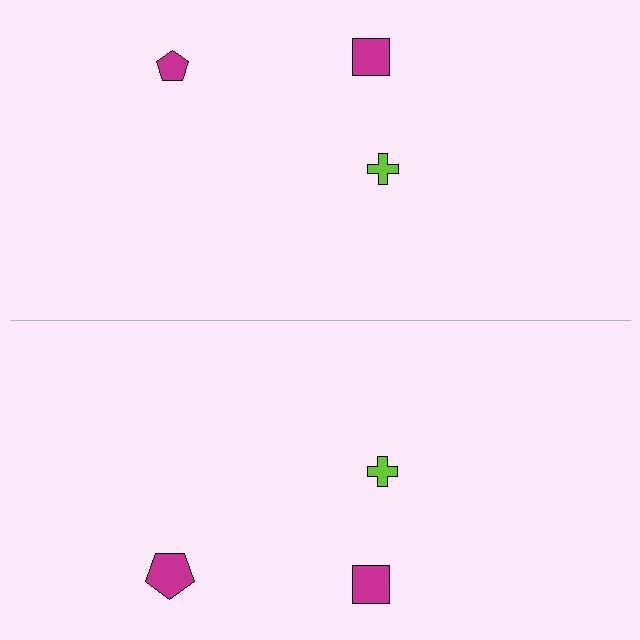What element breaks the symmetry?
The magenta pentagon on the bottom side has a different size than its mirror counterpart.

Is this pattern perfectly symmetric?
No, the pattern is not perfectly symmetric. The magenta pentagon on the bottom side has a different size than its mirror counterpart.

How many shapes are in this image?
There are 6 shapes in this image.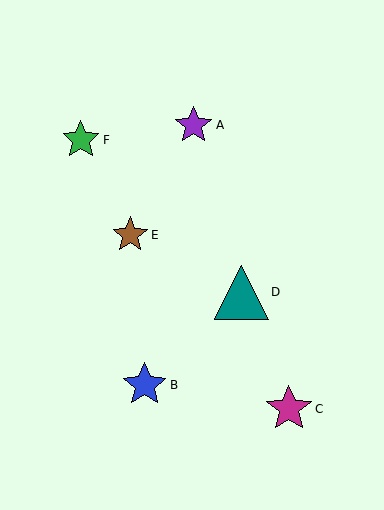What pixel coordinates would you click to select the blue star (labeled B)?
Click at (145, 385) to select the blue star B.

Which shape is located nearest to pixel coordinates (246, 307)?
The teal triangle (labeled D) at (242, 292) is nearest to that location.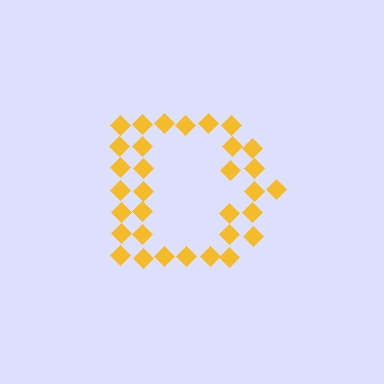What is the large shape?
The large shape is the letter D.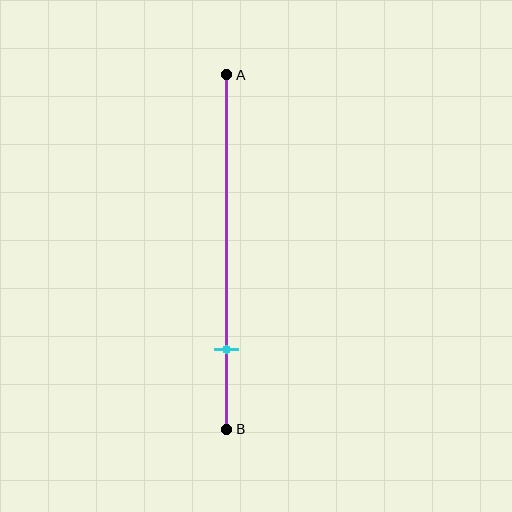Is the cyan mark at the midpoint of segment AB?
No, the mark is at about 75% from A, not at the 50% midpoint.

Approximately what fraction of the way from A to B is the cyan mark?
The cyan mark is approximately 75% of the way from A to B.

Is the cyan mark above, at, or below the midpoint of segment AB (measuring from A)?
The cyan mark is below the midpoint of segment AB.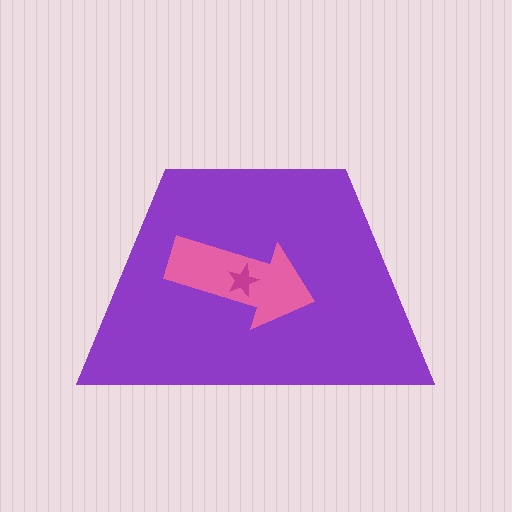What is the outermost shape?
The purple trapezoid.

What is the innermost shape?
The magenta star.